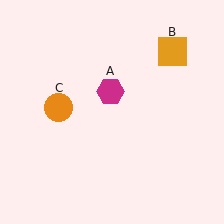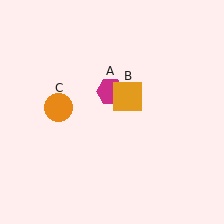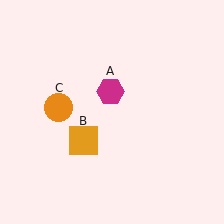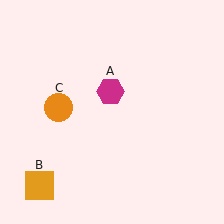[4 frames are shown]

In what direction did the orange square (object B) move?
The orange square (object B) moved down and to the left.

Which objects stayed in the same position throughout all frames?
Magenta hexagon (object A) and orange circle (object C) remained stationary.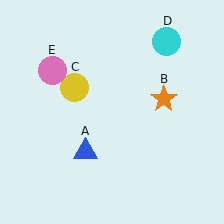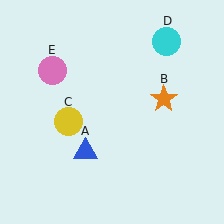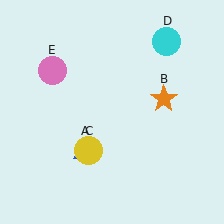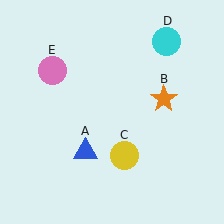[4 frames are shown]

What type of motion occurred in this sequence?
The yellow circle (object C) rotated counterclockwise around the center of the scene.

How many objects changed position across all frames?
1 object changed position: yellow circle (object C).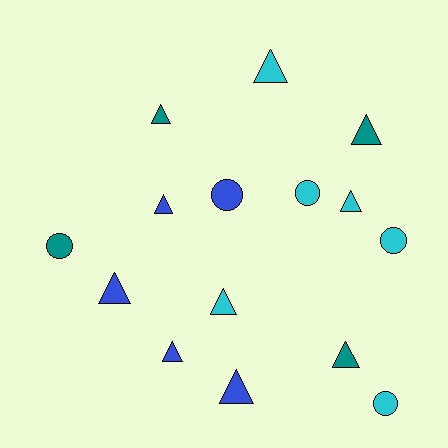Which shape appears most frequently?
Triangle, with 10 objects.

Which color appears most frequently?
Cyan, with 6 objects.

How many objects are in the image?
There are 15 objects.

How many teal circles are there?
There is 1 teal circle.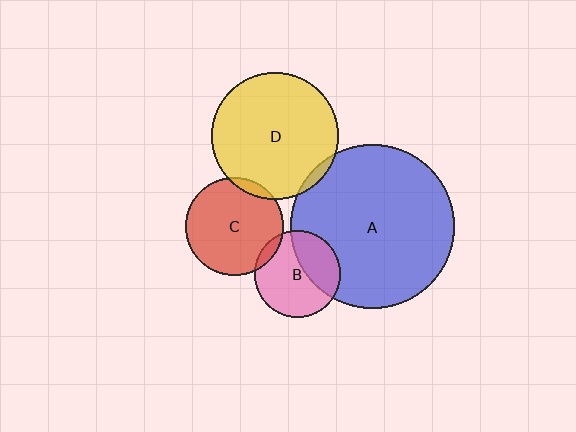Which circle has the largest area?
Circle A (blue).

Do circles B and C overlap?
Yes.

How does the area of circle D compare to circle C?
Approximately 1.7 times.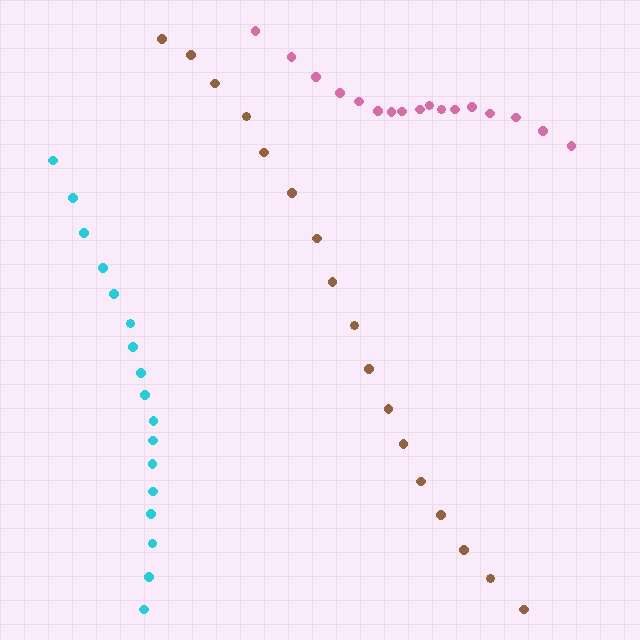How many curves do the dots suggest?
There are 3 distinct paths.